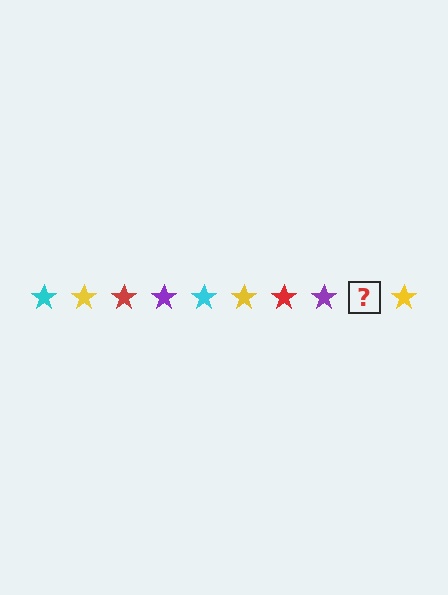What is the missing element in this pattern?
The missing element is a cyan star.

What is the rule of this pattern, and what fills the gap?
The rule is that the pattern cycles through cyan, yellow, red, purple stars. The gap should be filled with a cyan star.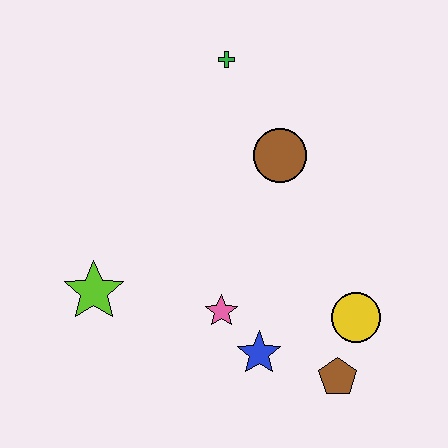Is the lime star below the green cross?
Yes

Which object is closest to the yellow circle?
The brown pentagon is closest to the yellow circle.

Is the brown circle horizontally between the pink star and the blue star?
No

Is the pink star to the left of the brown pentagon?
Yes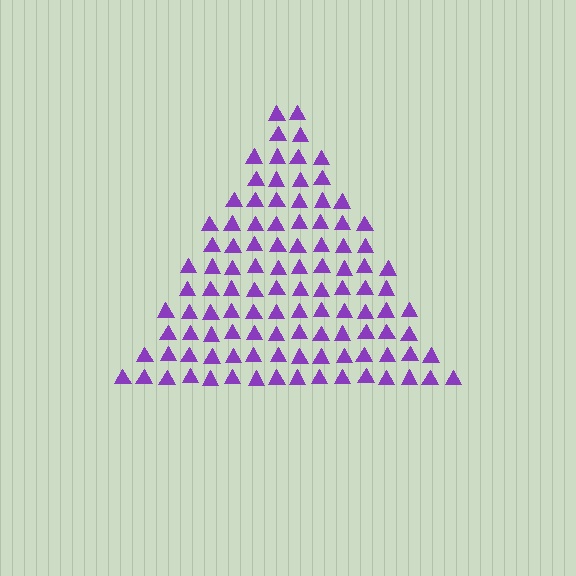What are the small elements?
The small elements are triangles.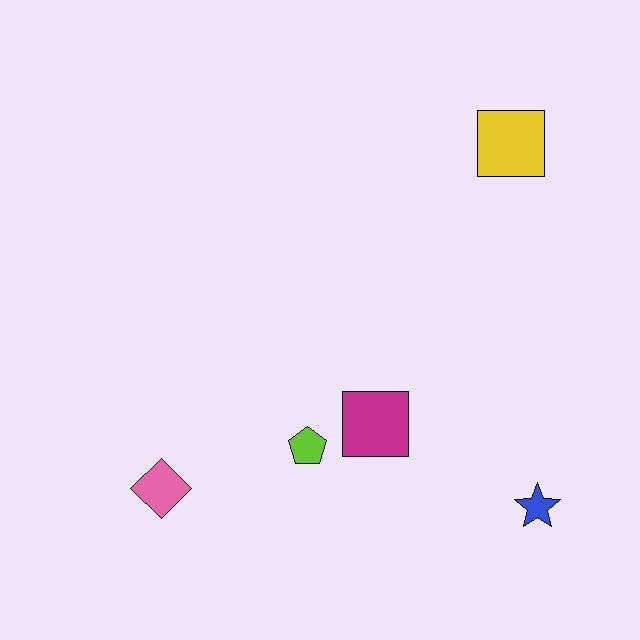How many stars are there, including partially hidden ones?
There is 1 star.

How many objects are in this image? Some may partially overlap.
There are 5 objects.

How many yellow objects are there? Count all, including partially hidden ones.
There is 1 yellow object.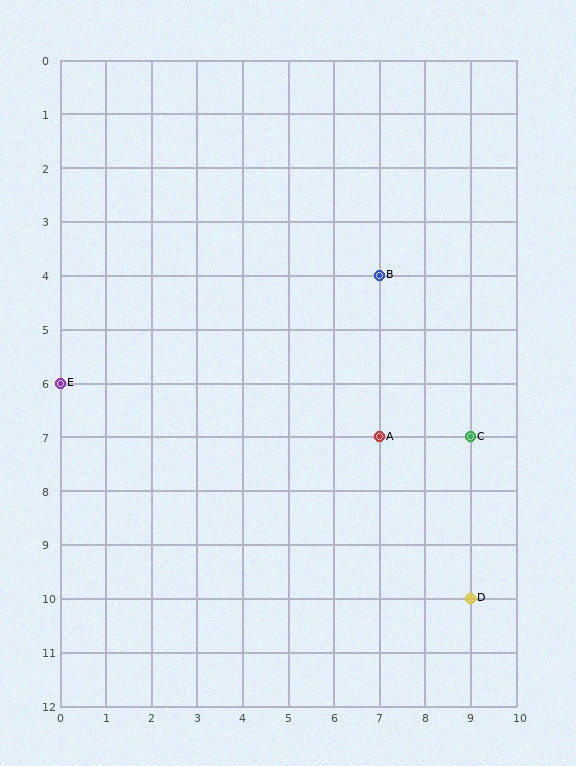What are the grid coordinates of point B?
Point B is at grid coordinates (7, 4).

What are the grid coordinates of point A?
Point A is at grid coordinates (7, 7).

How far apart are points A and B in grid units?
Points A and B are 3 rows apart.